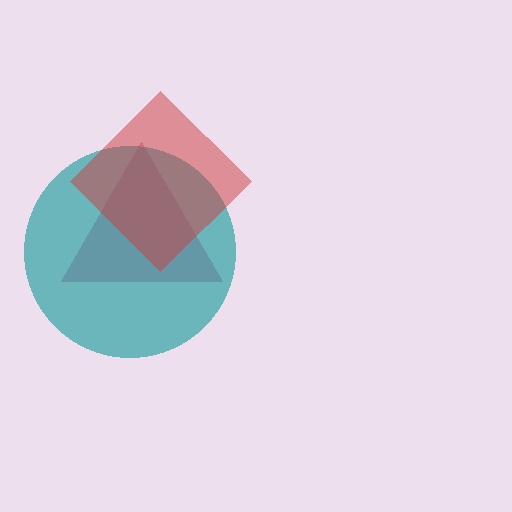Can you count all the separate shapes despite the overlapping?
Yes, there are 3 separate shapes.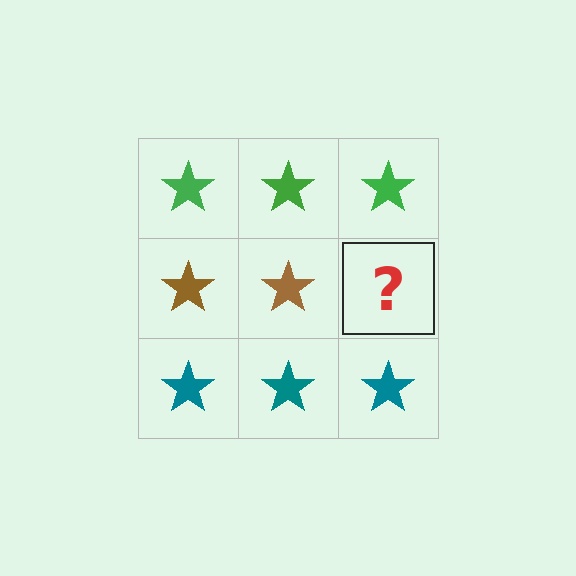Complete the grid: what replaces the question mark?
The question mark should be replaced with a brown star.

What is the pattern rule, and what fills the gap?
The rule is that each row has a consistent color. The gap should be filled with a brown star.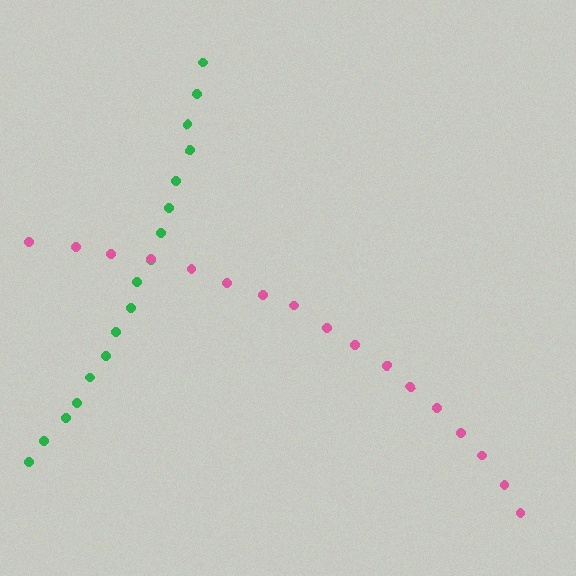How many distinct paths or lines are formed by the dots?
There are 2 distinct paths.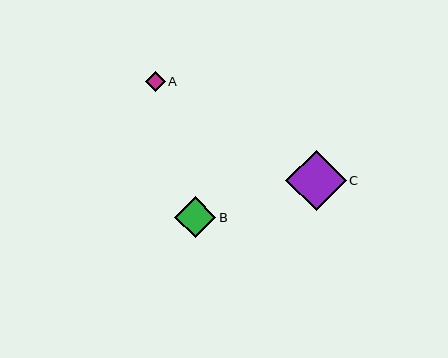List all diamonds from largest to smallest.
From largest to smallest: C, B, A.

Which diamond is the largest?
Diamond C is the largest with a size of approximately 61 pixels.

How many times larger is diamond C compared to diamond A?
Diamond C is approximately 3.0 times the size of diamond A.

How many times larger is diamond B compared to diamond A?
Diamond B is approximately 2.1 times the size of diamond A.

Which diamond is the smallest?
Diamond A is the smallest with a size of approximately 20 pixels.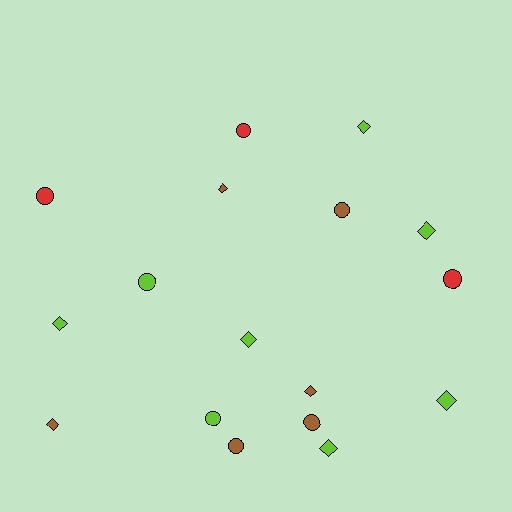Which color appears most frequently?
Lime, with 8 objects.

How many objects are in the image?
There are 17 objects.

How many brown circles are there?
There are 3 brown circles.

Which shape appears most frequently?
Diamond, with 9 objects.